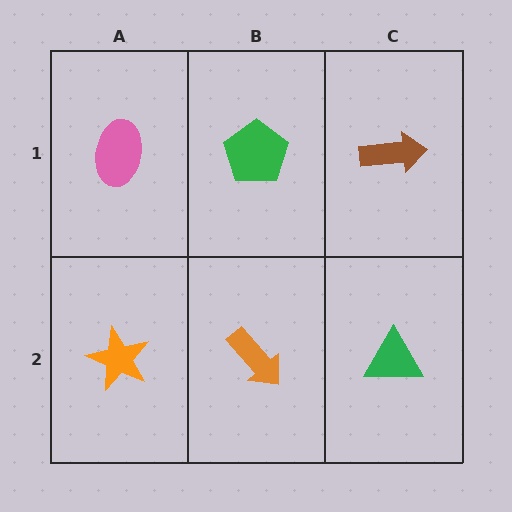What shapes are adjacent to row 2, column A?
A pink ellipse (row 1, column A), an orange arrow (row 2, column B).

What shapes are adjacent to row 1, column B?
An orange arrow (row 2, column B), a pink ellipse (row 1, column A), a brown arrow (row 1, column C).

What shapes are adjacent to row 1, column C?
A green triangle (row 2, column C), a green pentagon (row 1, column B).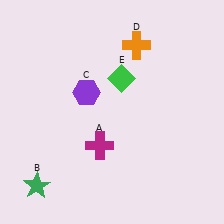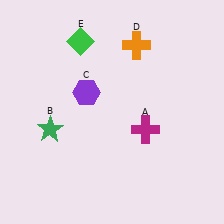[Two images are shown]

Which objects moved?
The objects that moved are: the magenta cross (A), the green star (B), the green diamond (E).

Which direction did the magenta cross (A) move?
The magenta cross (A) moved right.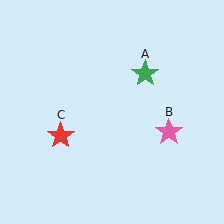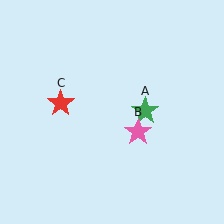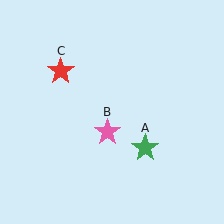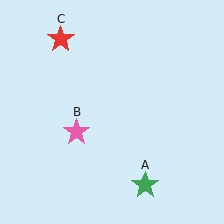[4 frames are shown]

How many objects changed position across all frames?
3 objects changed position: green star (object A), pink star (object B), red star (object C).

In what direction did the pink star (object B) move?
The pink star (object B) moved left.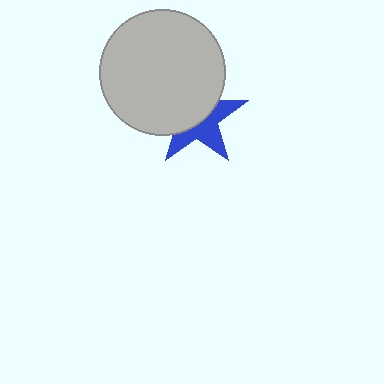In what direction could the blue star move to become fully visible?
The blue star could move toward the lower-right. That would shift it out from behind the light gray circle entirely.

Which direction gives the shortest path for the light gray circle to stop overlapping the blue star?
Moving toward the upper-left gives the shortest separation.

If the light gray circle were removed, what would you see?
You would see the complete blue star.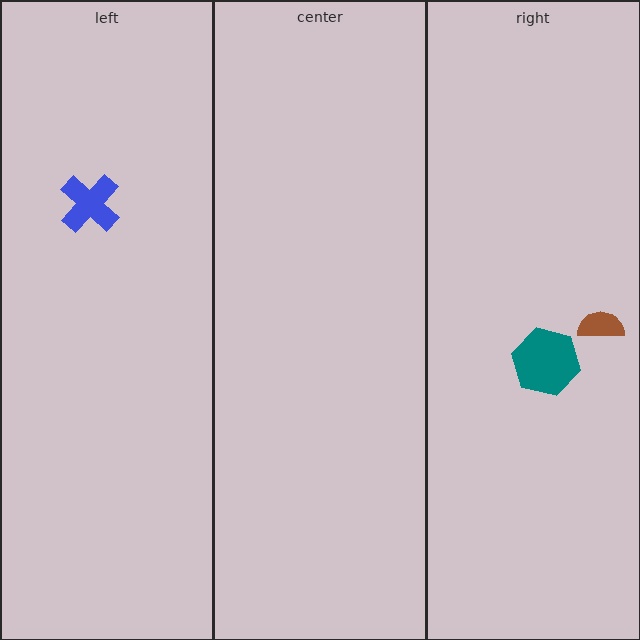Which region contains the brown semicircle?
The right region.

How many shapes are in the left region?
1.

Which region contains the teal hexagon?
The right region.